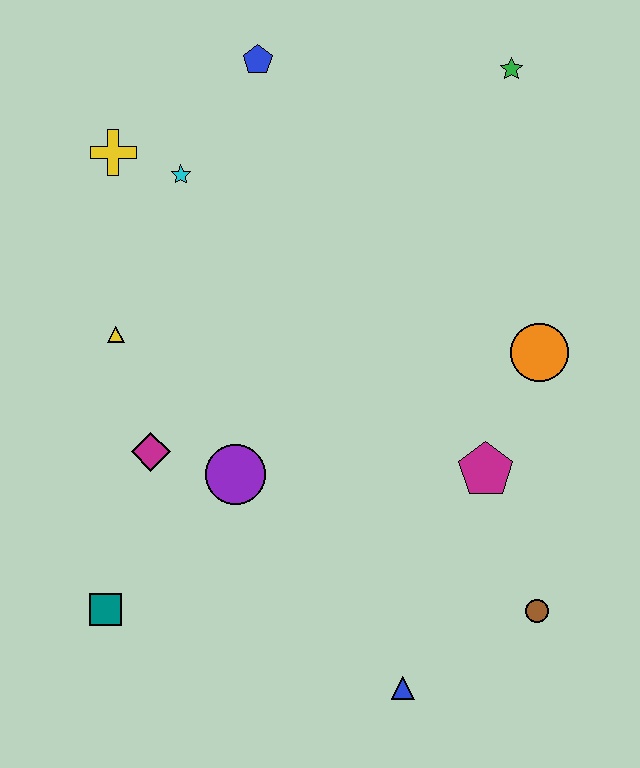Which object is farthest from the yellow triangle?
The brown circle is farthest from the yellow triangle.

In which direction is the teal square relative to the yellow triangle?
The teal square is below the yellow triangle.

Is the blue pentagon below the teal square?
No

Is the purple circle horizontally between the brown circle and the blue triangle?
No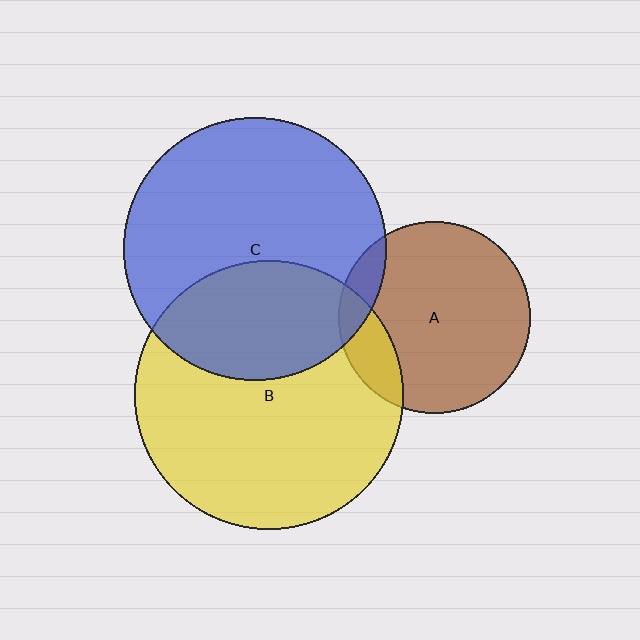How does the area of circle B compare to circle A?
Approximately 2.0 times.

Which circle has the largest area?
Circle B (yellow).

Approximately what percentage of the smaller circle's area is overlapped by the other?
Approximately 10%.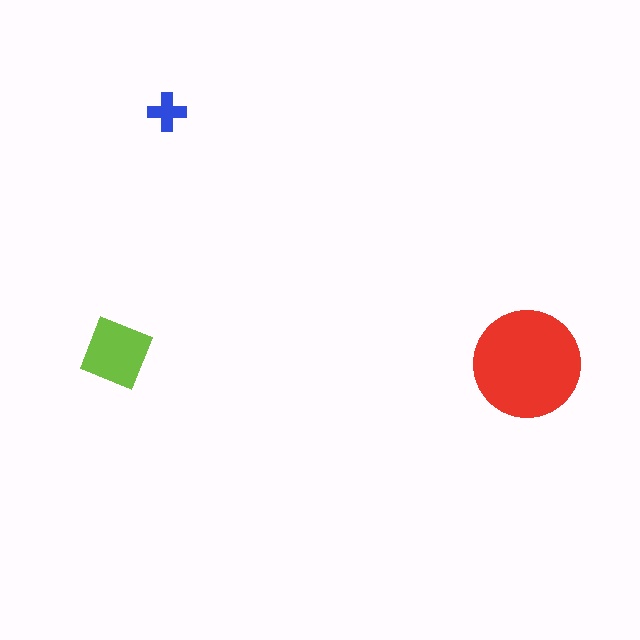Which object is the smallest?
The blue cross.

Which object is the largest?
The red circle.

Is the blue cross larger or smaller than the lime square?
Smaller.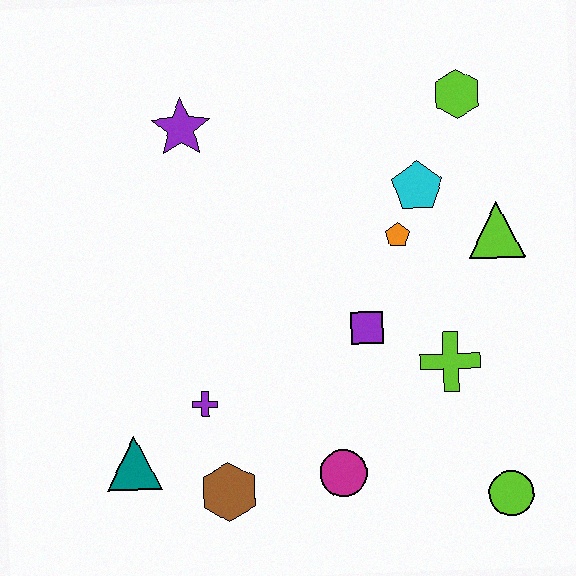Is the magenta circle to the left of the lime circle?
Yes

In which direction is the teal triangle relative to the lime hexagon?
The teal triangle is below the lime hexagon.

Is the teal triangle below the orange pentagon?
Yes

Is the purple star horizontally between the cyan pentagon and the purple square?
No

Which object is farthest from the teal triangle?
The lime hexagon is farthest from the teal triangle.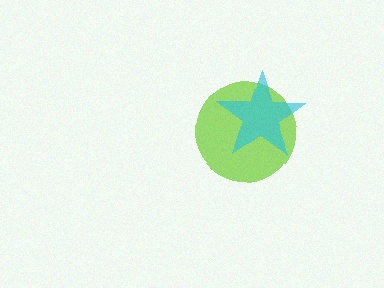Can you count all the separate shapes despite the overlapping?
Yes, there are 2 separate shapes.